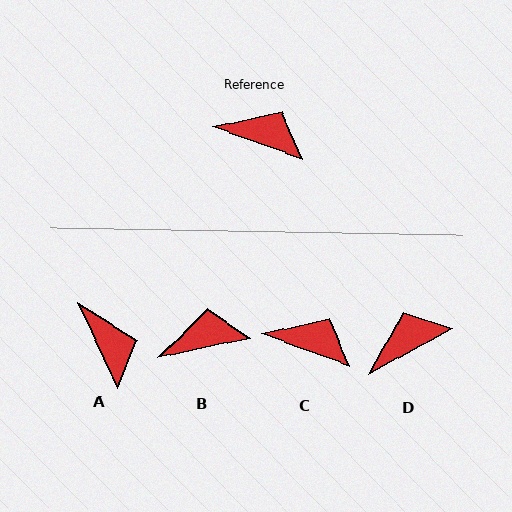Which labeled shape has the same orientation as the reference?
C.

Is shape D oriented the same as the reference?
No, it is off by about 49 degrees.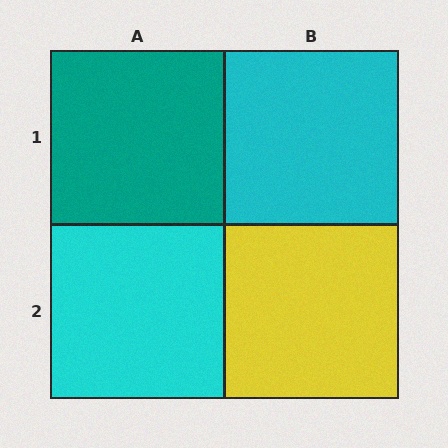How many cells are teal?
1 cell is teal.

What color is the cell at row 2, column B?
Yellow.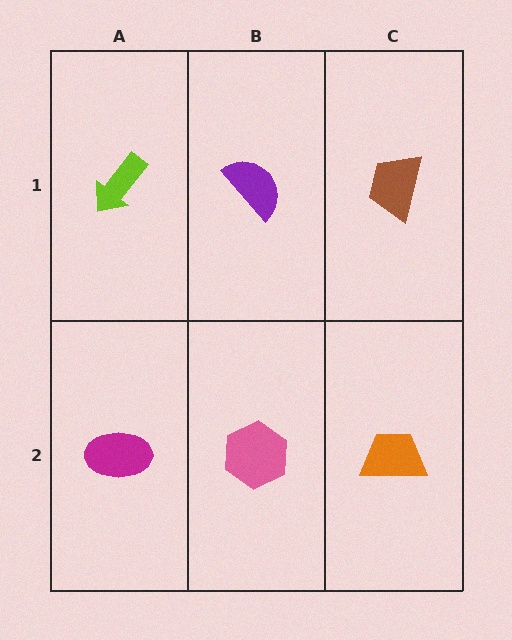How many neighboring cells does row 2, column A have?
2.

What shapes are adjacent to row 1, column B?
A pink hexagon (row 2, column B), a lime arrow (row 1, column A), a brown trapezoid (row 1, column C).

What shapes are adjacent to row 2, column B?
A purple semicircle (row 1, column B), a magenta ellipse (row 2, column A), an orange trapezoid (row 2, column C).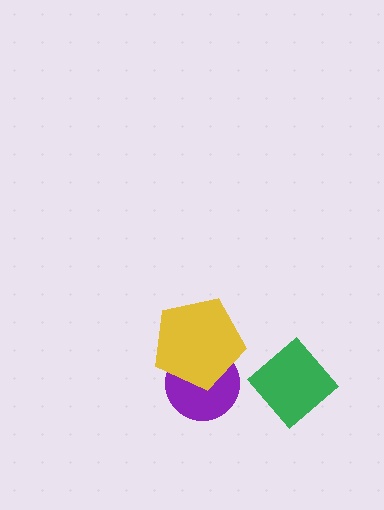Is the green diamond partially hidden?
No, no other shape covers it.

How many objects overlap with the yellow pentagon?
1 object overlaps with the yellow pentagon.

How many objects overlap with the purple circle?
1 object overlaps with the purple circle.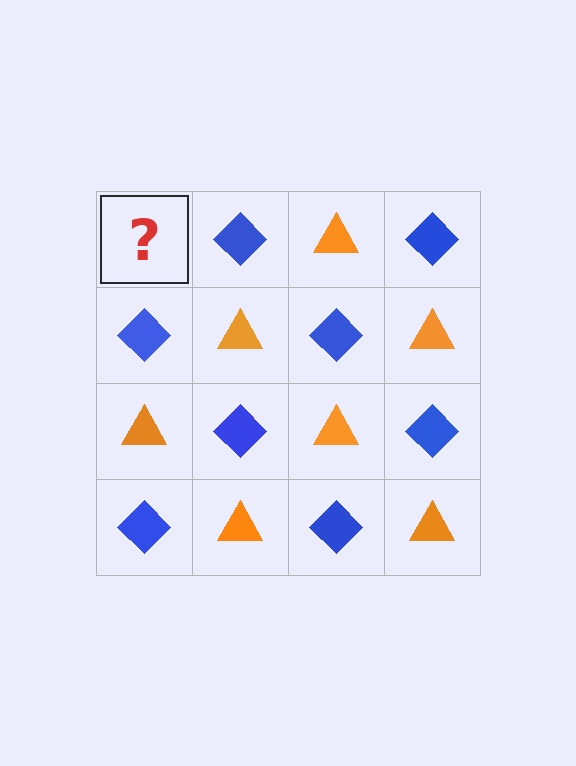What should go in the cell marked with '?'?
The missing cell should contain an orange triangle.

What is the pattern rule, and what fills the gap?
The rule is that it alternates orange triangle and blue diamond in a checkerboard pattern. The gap should be filled with an orange triangle.